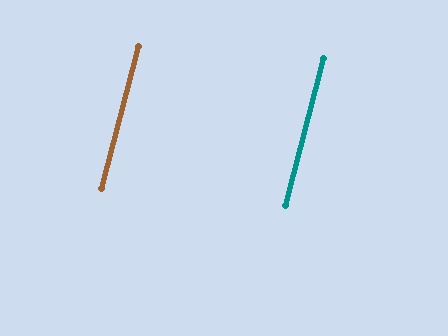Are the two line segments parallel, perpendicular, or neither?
Parallel — their directions differ by only 0.1°.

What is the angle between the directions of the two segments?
Approximately 0 degrees.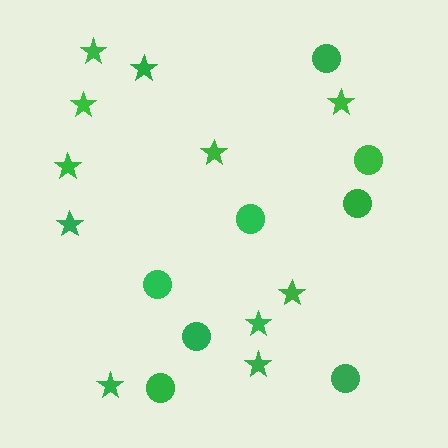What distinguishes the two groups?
There are 2 groups: one group of circles (8) and one group of stars (11).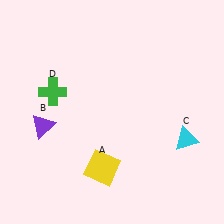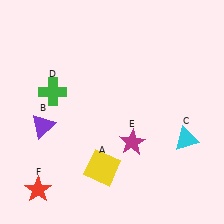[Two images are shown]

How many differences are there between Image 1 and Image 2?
There are 2 differences between the two images.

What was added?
A magenta star (E), a red star (F) were added in Image 2.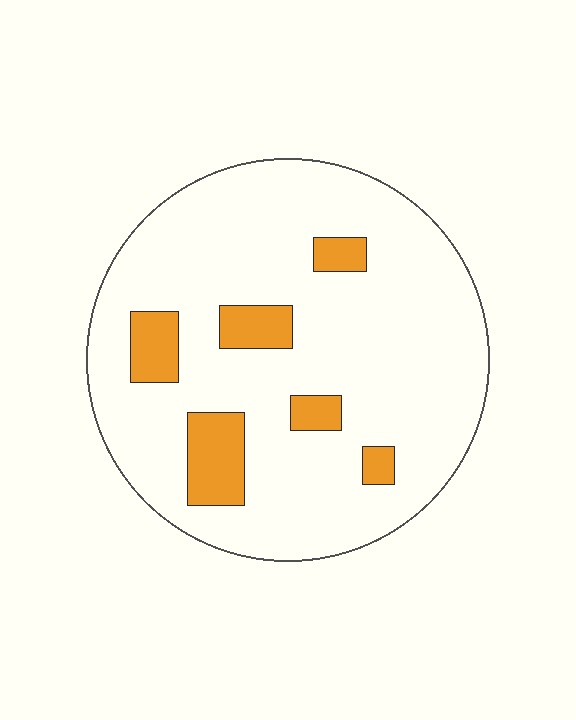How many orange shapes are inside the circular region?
6.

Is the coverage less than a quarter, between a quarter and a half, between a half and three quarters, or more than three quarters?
Less than a quarter.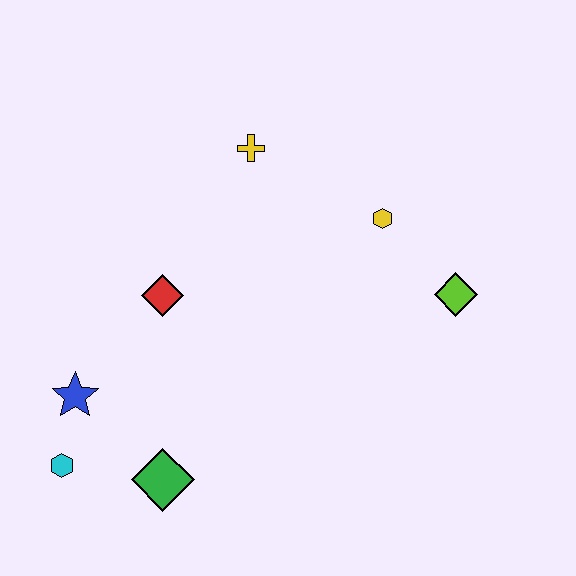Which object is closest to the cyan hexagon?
The blue star is closest to the cyan hexagon.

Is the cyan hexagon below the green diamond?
No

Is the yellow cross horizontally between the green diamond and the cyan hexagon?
No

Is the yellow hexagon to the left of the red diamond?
No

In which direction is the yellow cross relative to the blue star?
The yellow cross is above the blue star.